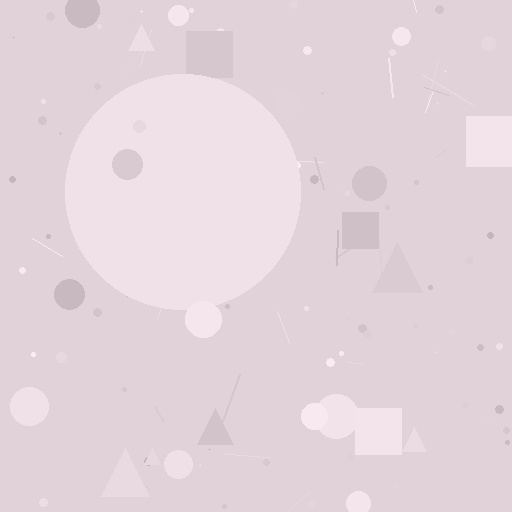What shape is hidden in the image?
A circle is hidden in the image.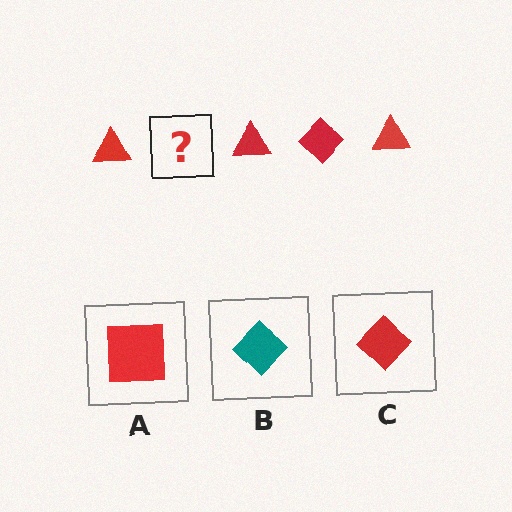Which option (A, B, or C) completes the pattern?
C.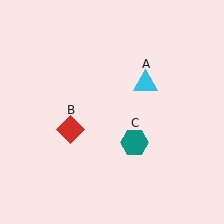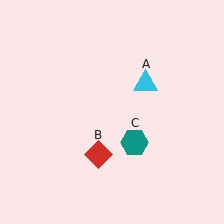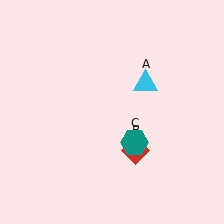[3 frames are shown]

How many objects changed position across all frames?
1 object changed position: red diamond (object B).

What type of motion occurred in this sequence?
The red diamond (object B) rotated counterclockwise around the center of the scene.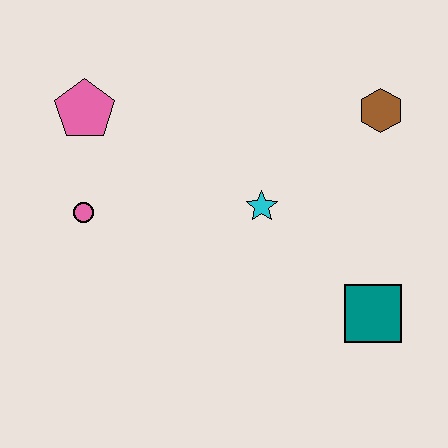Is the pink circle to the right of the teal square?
No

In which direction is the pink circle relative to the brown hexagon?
The pink circle is to the left of the brown hexagon.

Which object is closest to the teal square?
The cyan star is closest to the teal square.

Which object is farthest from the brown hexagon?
The pink circle is farthest from the brown hexagon.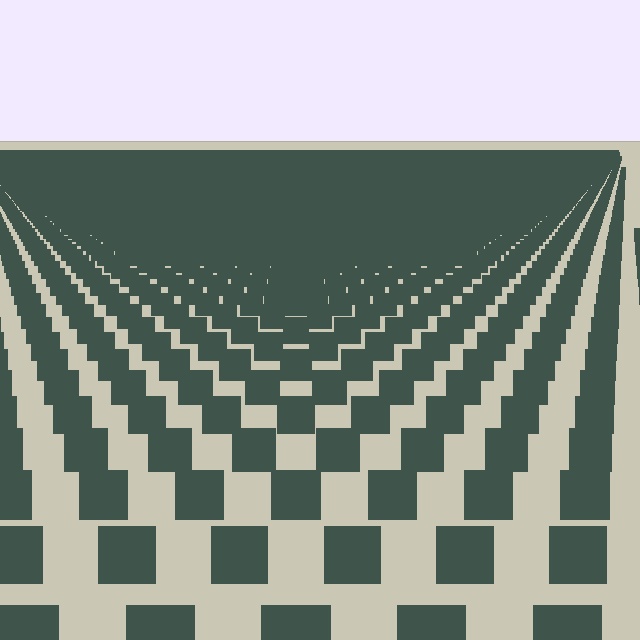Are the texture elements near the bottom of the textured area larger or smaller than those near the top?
Larger. Near the bottom, elements are closer to the viewer and appear at a bigger on-screen size.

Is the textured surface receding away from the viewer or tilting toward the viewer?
The surface is receding away from the viewer. Texture elements get smaller and denser toward the top.